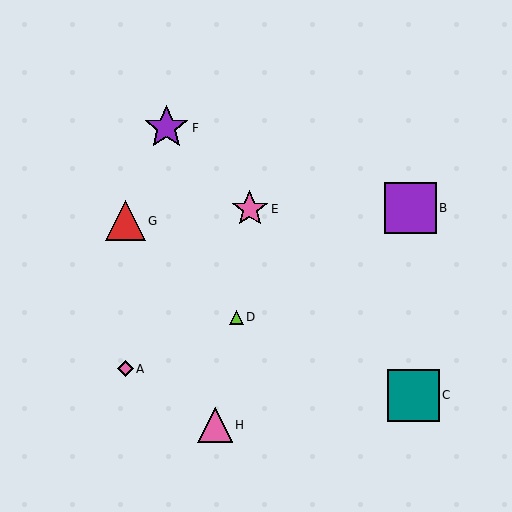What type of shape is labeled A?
Shape A is a pink diamond.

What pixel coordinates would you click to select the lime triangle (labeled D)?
Click at (236, 317) to select the lime triangle D.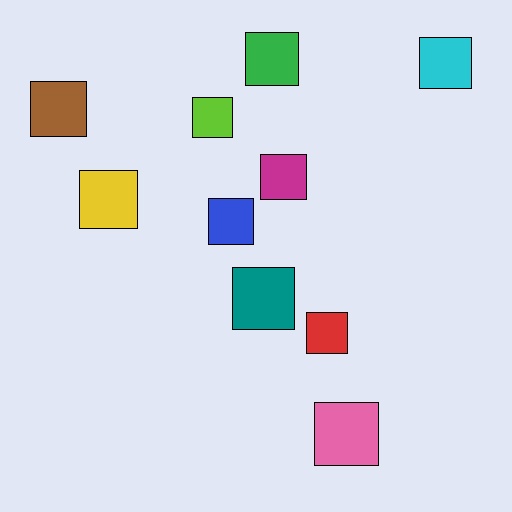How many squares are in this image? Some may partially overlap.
There are 10 squares.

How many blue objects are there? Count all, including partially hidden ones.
There is 1 blue object.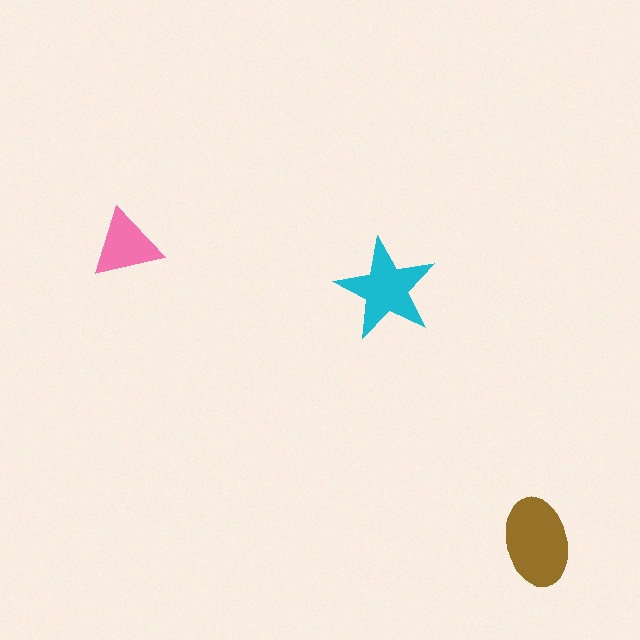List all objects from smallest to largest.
The pink triangle, the cyan star, the brown ellipse.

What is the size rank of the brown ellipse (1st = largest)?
1st.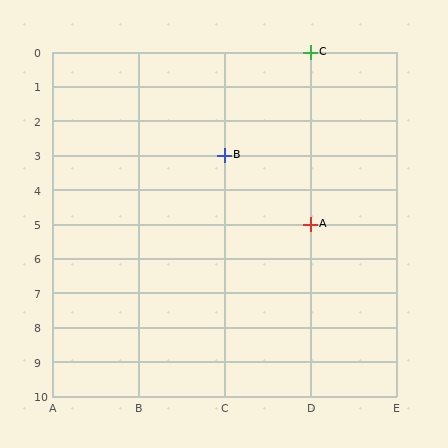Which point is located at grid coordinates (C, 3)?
Point B is at (C, 3).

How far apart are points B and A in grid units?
Points B and A are 1 column and 2 rows apart (about 2.2 grid units diagonally).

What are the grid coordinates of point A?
Point A is at grid coordinates (D, 5).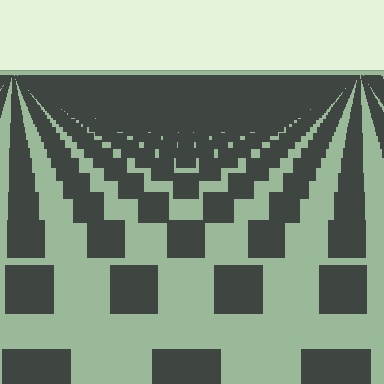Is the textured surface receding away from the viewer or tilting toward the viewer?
The surface is receding away from the viewer. Texture elements get smaller and denser toward the top.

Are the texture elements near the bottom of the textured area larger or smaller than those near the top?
Larger. Near the bottom, elements are closer to the viewer and appear at a bigger on-screen size.